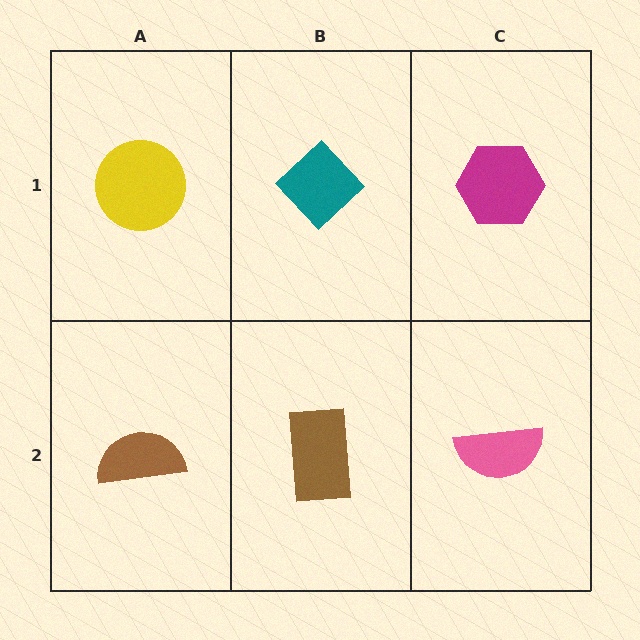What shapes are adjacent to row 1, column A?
A brown semicircle (row 2, column A), a teal diamond (row 1, column B).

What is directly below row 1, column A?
A brown semicircle.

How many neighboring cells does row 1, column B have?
3.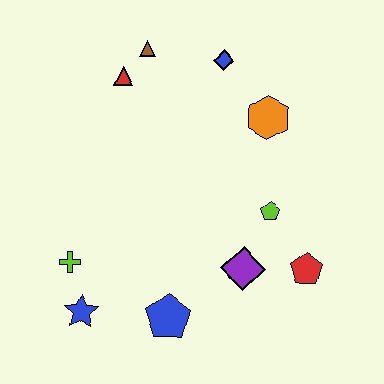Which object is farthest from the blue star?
The blue diamond is farthest from the blue star.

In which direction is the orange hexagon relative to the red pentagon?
The orange hexagon is above the red pentagon.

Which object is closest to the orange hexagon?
The blue diamond is closest to the orange hexagon.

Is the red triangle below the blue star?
No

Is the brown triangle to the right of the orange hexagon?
No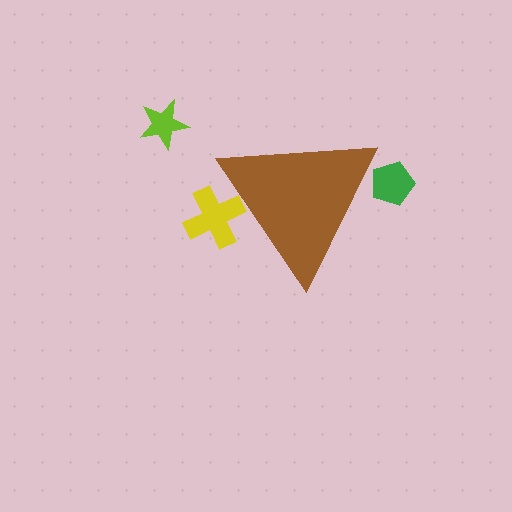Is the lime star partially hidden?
No, the lime star is fully visible.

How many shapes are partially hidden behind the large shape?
2 shapes are partially hidden.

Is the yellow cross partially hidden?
Yes, the yellow cross is partially hidden behind the brown triangle.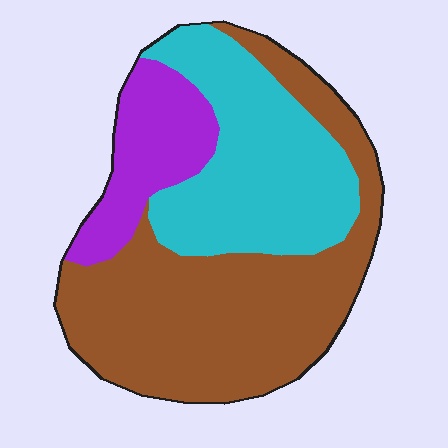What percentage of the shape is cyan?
Cyan covers roughly 35% of the shape.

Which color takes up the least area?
Purple, at roughly 15%.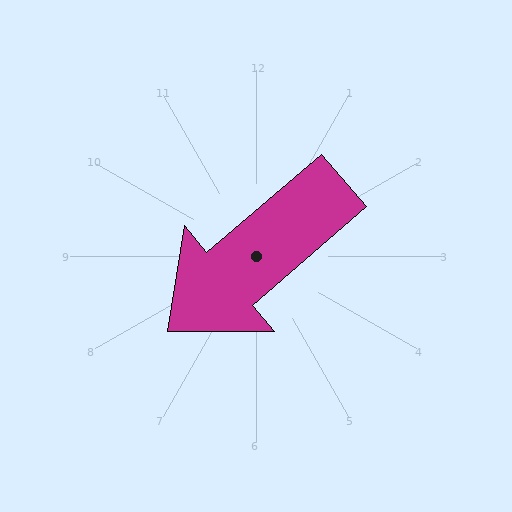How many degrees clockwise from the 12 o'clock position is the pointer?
Approximately 229 degrees.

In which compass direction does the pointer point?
Southwest.